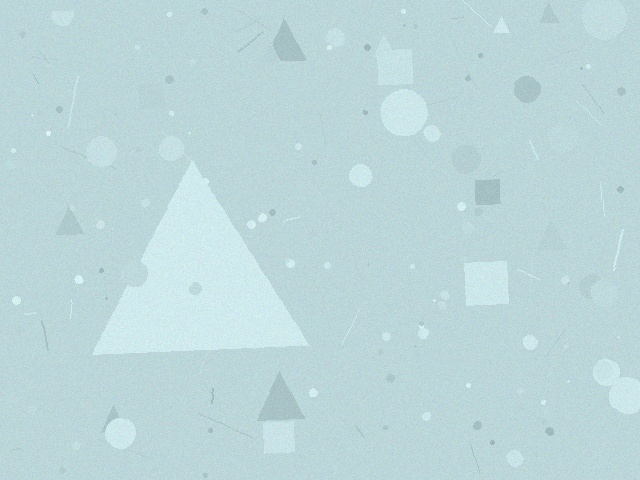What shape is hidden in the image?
A triangle is hidden in the image.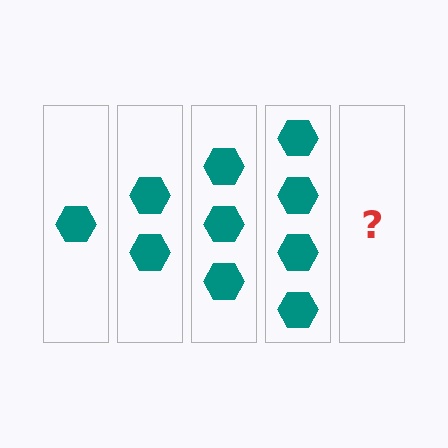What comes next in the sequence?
The next element should be 5 hexagons.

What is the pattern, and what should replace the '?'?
The pattern is that each step adds one more hexagon. The '?' should be 5 hexagons.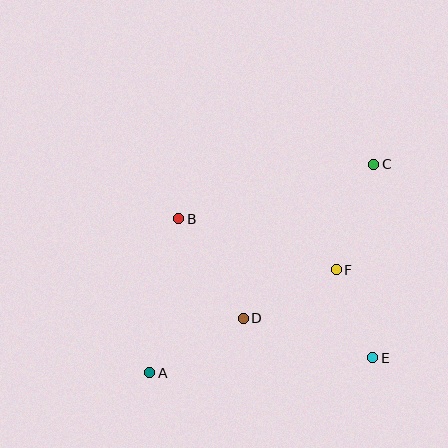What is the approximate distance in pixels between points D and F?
The distance between D and F is approximately 105 pixels.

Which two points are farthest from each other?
Points A and C are farthest from each other.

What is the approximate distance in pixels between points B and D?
The distance between B and D is approximately 119 pixels.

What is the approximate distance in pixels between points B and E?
The distance between B and E is approximately 239 pixels.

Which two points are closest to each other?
Points E and F are closest to each other.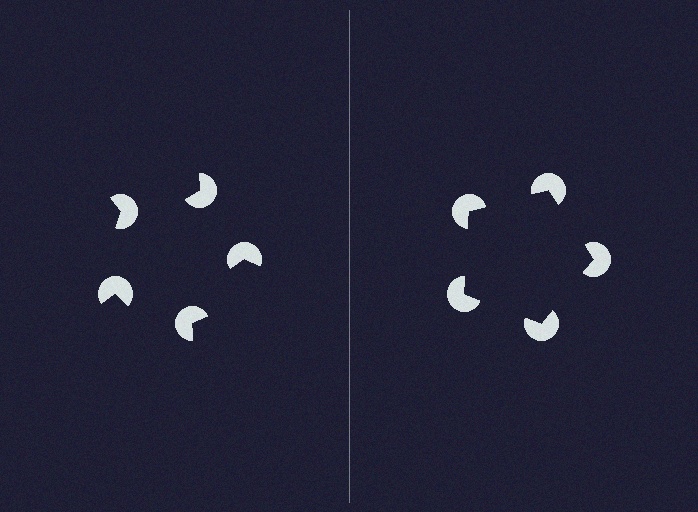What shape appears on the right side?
An illusory pentagon.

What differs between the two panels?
The pac-man discs are positioned identically on both sides; only the wedge orientations differ. On the right they align to a pentagon; on the left they are misaligned.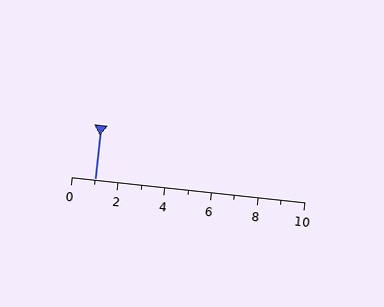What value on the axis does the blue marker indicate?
The marker indicates approximately 1.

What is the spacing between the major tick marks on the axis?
The major ticks are spaced 2 apart.